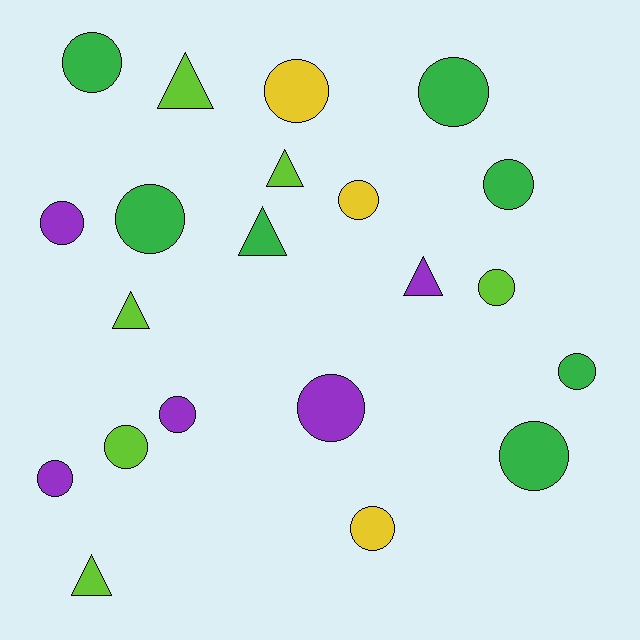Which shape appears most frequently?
Circle, with 15 objects.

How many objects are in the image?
There are 21 objects.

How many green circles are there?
There are 6 green circles.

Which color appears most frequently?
Green, with 7 objects.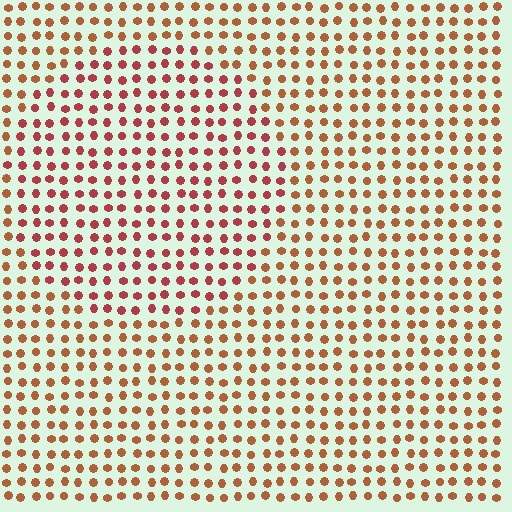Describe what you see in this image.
The image is filled with small brown elements in a uniform arrangement. A circle-shaped region is visible where the elements are tinted to a slightly different hue, forming a subtle color boundary.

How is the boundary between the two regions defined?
The boundary is defined purely by a slight shift in hue (about 27 degrees). Spacing, size, and orientation are identical on both sides.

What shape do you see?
I see a circle.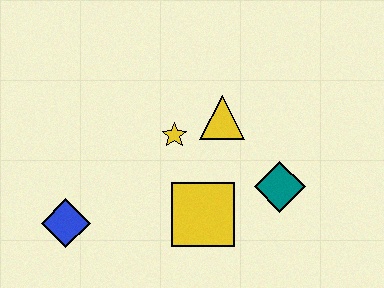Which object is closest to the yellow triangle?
The yellow star is closest to the yellow triangle.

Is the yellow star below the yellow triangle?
Yes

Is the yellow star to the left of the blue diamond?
No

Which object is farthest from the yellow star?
The blue diamond is farthest from the yellow star.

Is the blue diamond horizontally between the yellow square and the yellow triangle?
No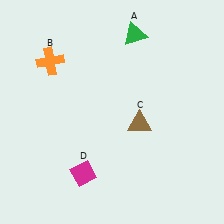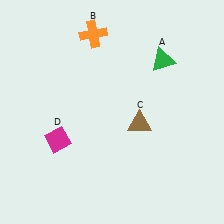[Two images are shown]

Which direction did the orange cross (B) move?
The orange cross (B) moved right.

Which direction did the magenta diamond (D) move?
The magenta diamond (D) moved up.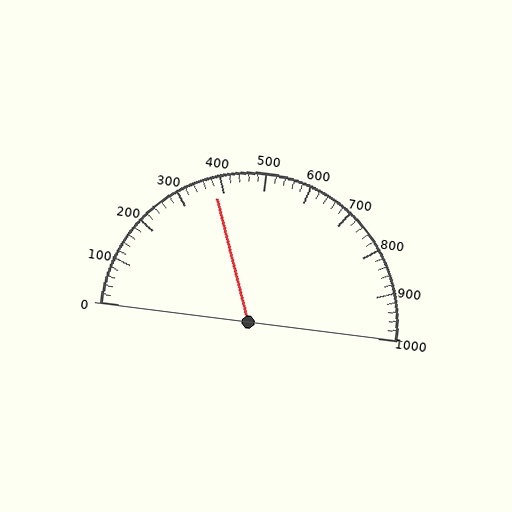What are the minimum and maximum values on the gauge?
The gauge ranges from 0 to 1000.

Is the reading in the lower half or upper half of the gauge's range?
The reading is in the lower half of the range (0 to 1000).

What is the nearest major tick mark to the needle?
The nearest major tick mark is 400.